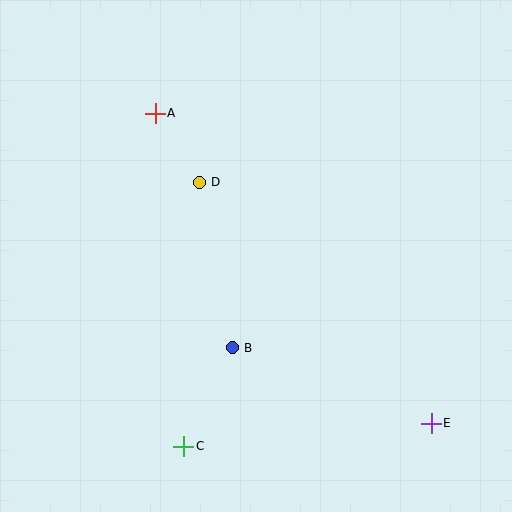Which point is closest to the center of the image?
Point D at (199, 182) is closest to the center.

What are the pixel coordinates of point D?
Point D is at (199, 182).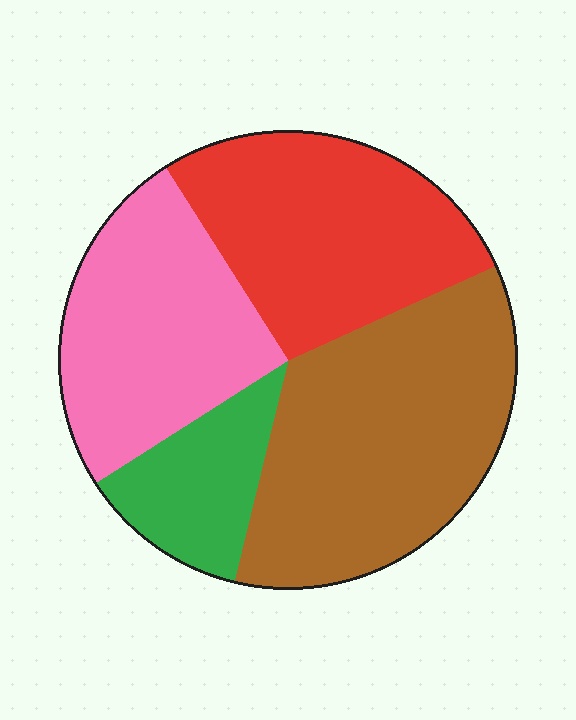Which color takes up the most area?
Brown, at roughly 35%.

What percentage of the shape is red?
Red takes up between a sixth and a third of the shape.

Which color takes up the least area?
Green, at roughly 10%.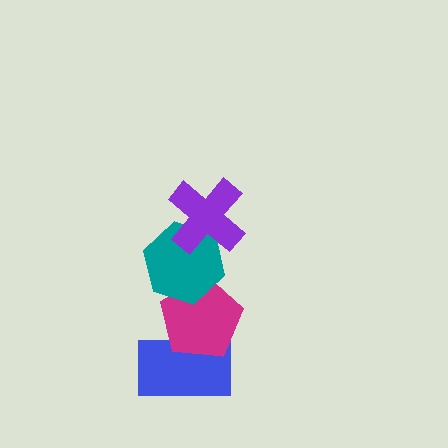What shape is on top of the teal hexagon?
The purple cross is on top of the teal hexagon.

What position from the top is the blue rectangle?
The blue rectangle is 4th from the top.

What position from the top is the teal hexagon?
The teal hexagon is 2nd from the top.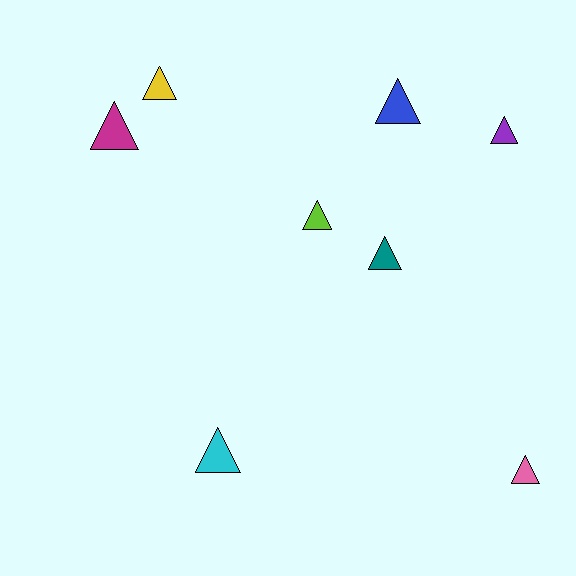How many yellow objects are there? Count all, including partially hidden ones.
There is 1 yellow object.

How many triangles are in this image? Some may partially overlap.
There are 8 triangles.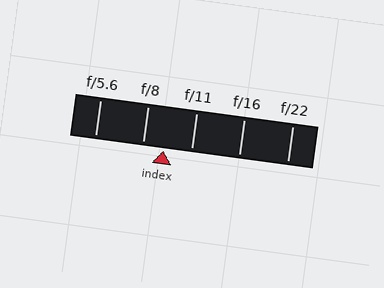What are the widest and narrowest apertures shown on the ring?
The widest aperture shown is f/5.6 and the narrowest is f/22.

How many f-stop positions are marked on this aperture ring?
There are 5 f-stop positions marked.